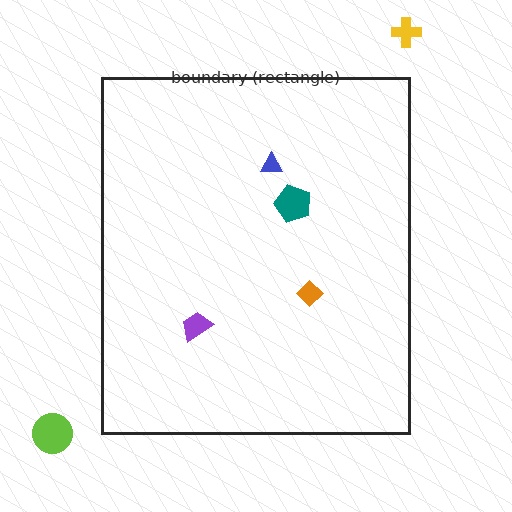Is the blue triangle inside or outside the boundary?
Inside.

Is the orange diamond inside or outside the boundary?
Inside.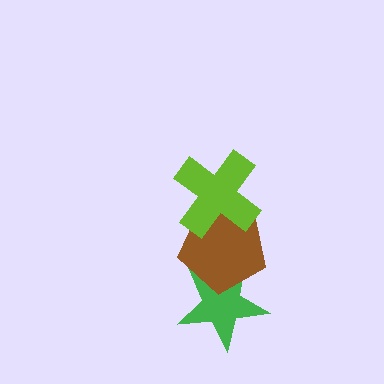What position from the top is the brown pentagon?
The brown pentagon is 2nd from the top.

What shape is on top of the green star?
The brown pentagon is on top of the green star.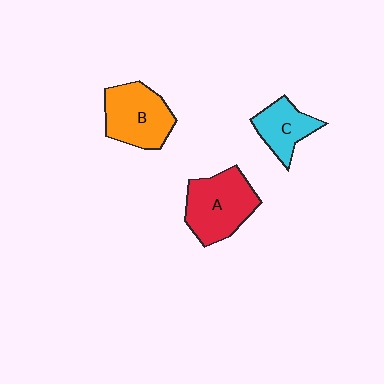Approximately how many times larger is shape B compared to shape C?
Approximately 1.5 times.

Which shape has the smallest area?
Shape C (cyan).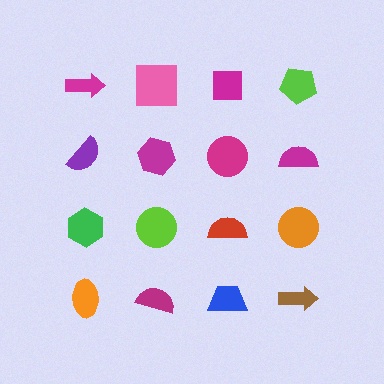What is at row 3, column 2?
A lime circle.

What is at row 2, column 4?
A magenta semicircle.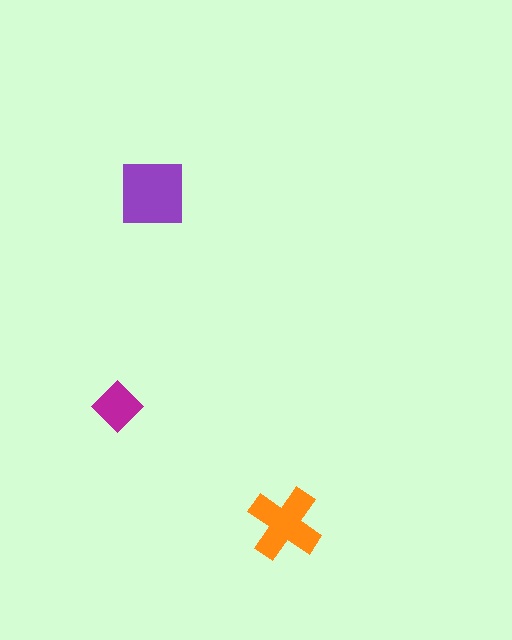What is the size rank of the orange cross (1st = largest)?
2nd.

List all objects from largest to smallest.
The purple square, the orange cross, the magenta diamond.